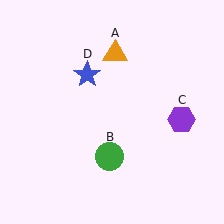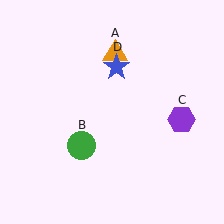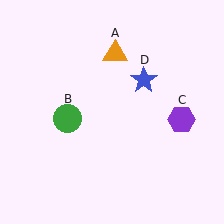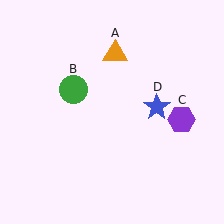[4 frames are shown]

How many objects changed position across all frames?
2 objects changed position: green circle (object B), blue star (object D).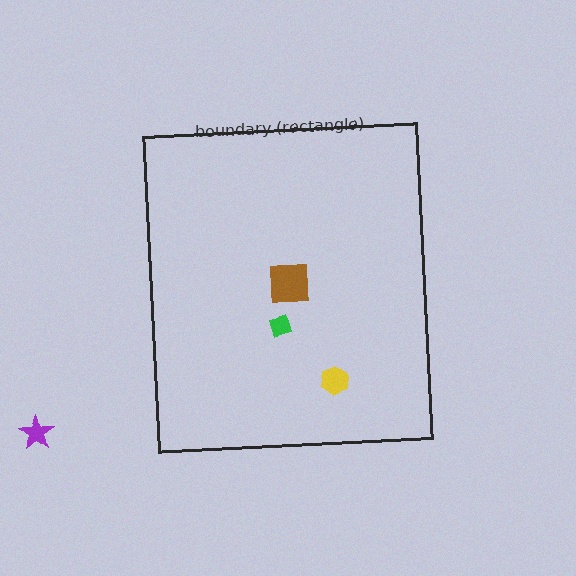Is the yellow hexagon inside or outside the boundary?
Inside.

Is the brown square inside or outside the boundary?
Inside.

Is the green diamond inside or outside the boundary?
Inside.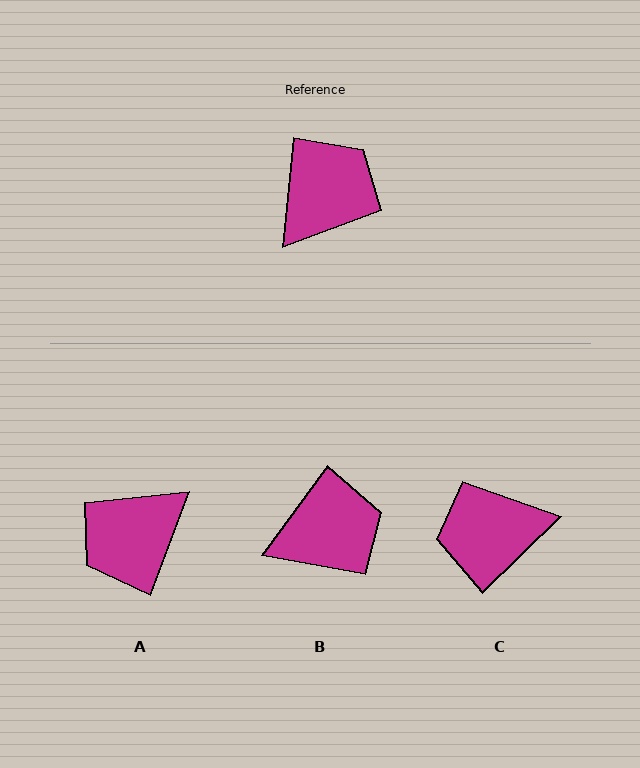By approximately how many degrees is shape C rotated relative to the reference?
Approximately 140 degrees counter-clockwise.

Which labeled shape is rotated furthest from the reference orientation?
A, about 165 degrees away.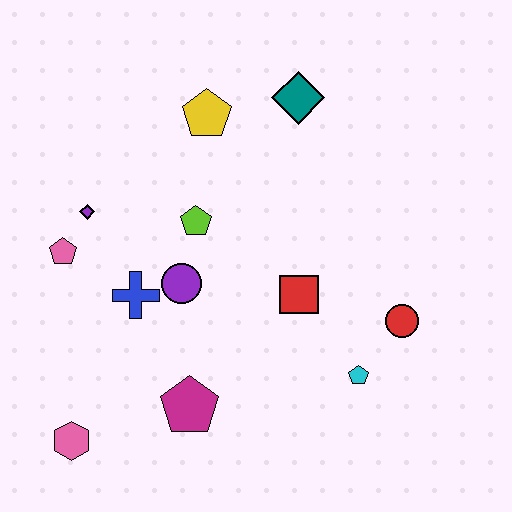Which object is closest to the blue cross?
The purple circle is closest to the blue cross.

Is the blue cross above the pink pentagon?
No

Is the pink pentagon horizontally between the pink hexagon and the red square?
No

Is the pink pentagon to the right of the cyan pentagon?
No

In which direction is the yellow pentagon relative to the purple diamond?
The yellow pentagon is to the right of the purple diamond.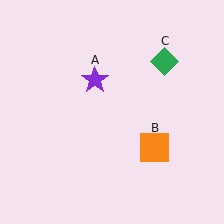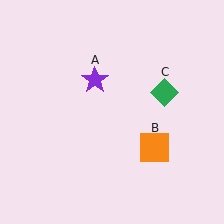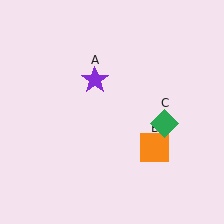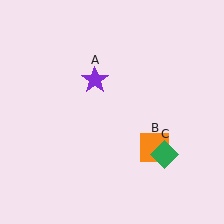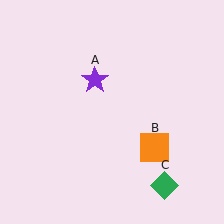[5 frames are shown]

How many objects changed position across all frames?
1 object changed position: green diamond (object C).